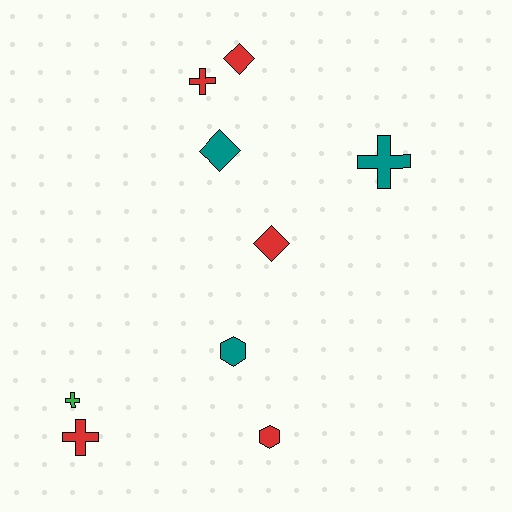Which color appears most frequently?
Red, with 5 objects.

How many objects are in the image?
There are 9 objects.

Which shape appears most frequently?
Cross, with 4 objects.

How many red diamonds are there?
There are 2 red diamonds.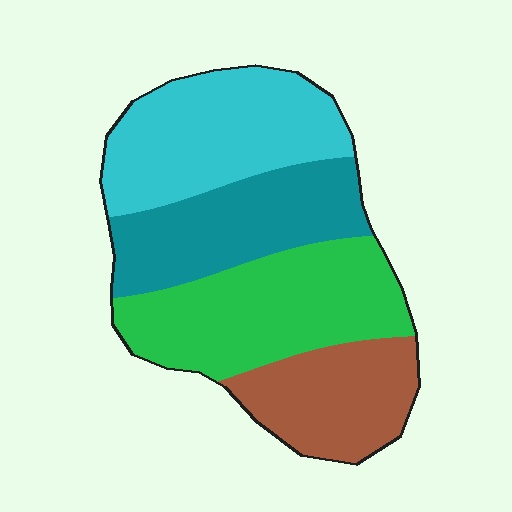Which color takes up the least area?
Brown, at roughly 20%.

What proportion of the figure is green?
Green covers around 30% of the figure.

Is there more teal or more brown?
Teal.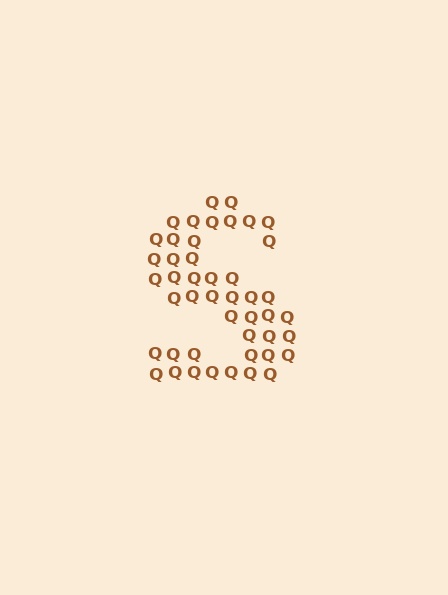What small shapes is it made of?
It is made of small letter Q's.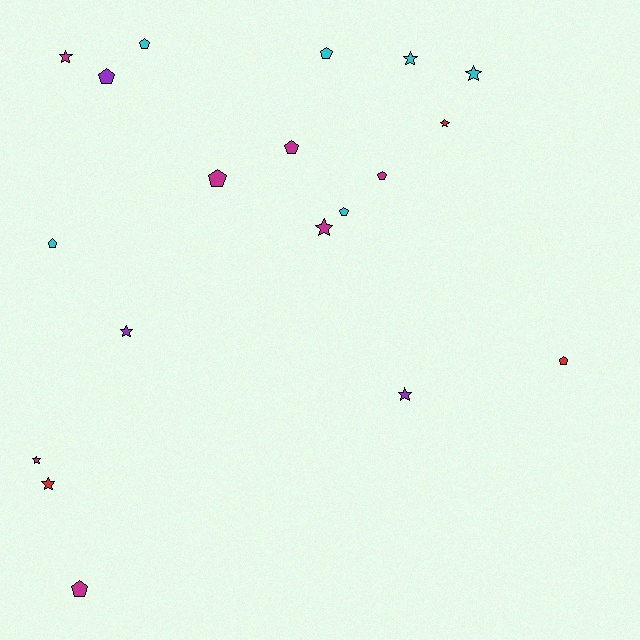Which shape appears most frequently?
Pentagon, with 10 objects.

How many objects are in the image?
There are 19 objects.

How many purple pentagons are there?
There is 1 purple pentagon.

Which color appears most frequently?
Magenta, with 7 objects.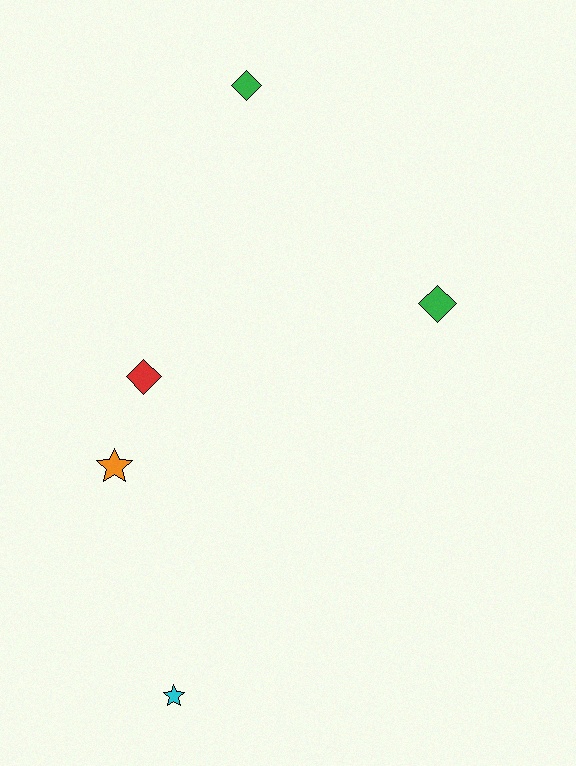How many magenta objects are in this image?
There are no magenta objects.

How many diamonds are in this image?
There are 3 diamonds.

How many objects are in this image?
There are 5 objects.